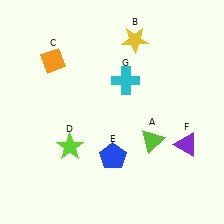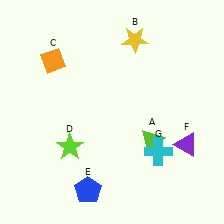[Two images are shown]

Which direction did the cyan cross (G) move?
The cyan cross (G) moved down.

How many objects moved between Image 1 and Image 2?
2 objects moved between the two images.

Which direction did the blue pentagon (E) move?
The blue pentagon (E) moved down.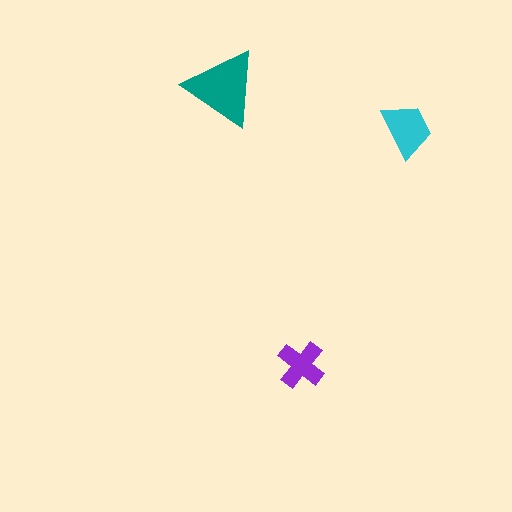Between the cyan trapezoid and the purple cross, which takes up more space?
The cyan trapezoid.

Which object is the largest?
The teal triangle.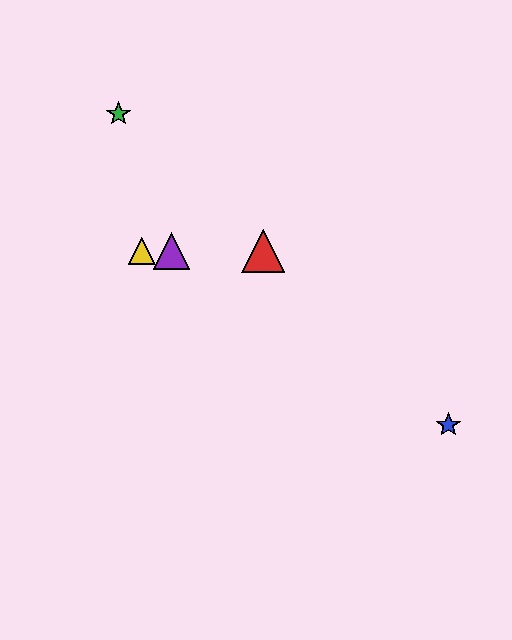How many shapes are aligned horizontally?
3 shapes (the red triangle, the yellow triangle, the purple triangle) are aligned horizontally.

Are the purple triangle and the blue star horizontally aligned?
No, the purple triangle is at y≈251 and the blue star is at y≈425.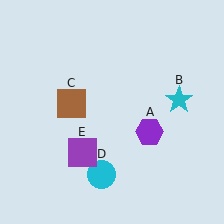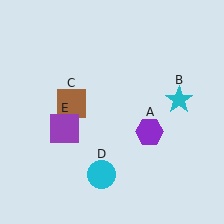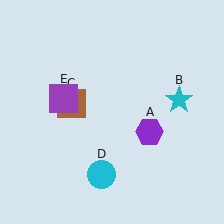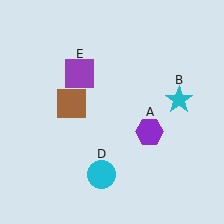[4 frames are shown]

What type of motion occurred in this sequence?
The purple square (object E) rotated clockwise around the center of the scene.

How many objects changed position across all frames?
1 object changed position: purple square (object E).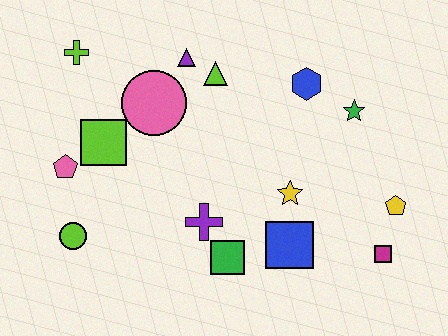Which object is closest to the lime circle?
The pink pentagon is closest to the lime circle.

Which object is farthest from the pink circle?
The magenta square is farthest from the pink circle.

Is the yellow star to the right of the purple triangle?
Yes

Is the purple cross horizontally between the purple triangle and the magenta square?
Yes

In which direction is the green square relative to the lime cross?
The green square is below the lime cross.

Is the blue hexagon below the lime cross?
Yes